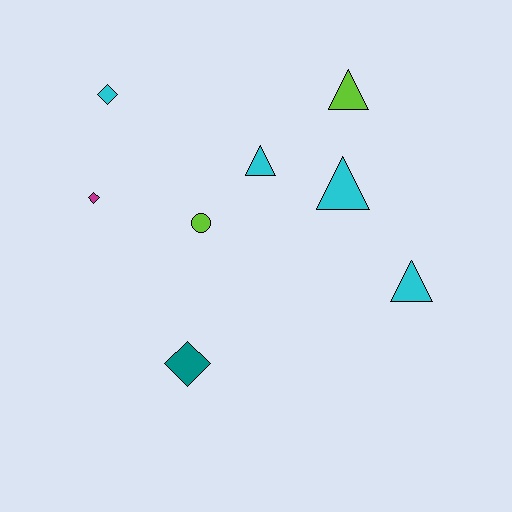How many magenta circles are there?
There are no magenta circles.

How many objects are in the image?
There are 8 objects.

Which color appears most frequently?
Cyan, with 4 objects.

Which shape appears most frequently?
Triangle, with 4 objects.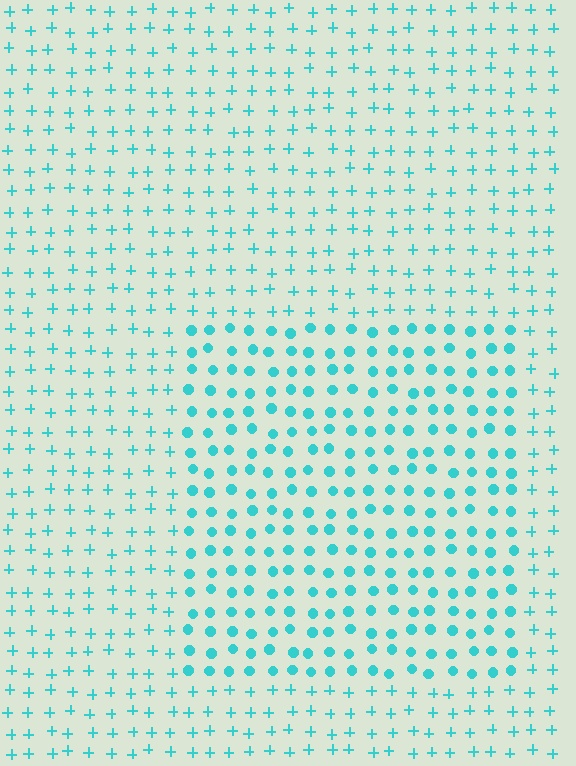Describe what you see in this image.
The image is filled with small cyan elements arranged in a uniform grid. A rectangle-shaped region contains circles, while the surrounding area contains plus signs. The boundary is defined purely by the change in element shape.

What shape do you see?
I see a rectangle.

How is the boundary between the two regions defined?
The boundary is defined by a change in element shape: circles inside vs. plus signs outside. All elements share the same color and spacing.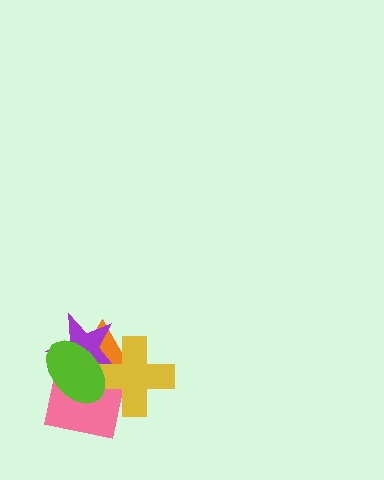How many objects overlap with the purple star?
4 objects overlap with the purple star.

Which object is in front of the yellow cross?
The lime ellipse is in front of the yellow cross.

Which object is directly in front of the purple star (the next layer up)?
The yellow cross is directly in front of the purple star.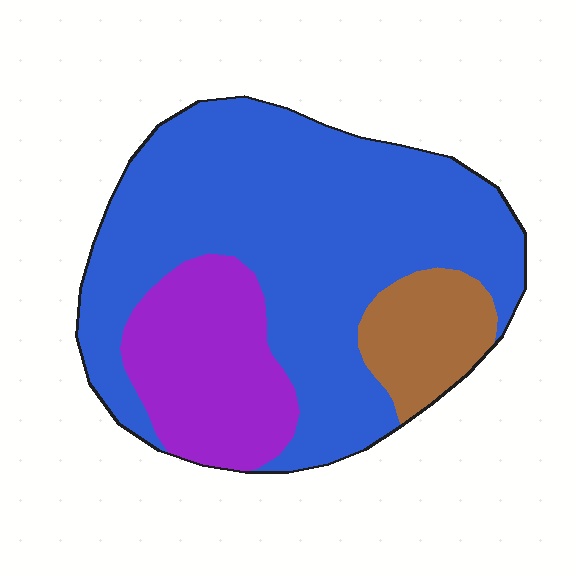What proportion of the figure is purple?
Purple covers 22% of the figure.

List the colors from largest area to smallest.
From largest to smallest: blue, purple, brown.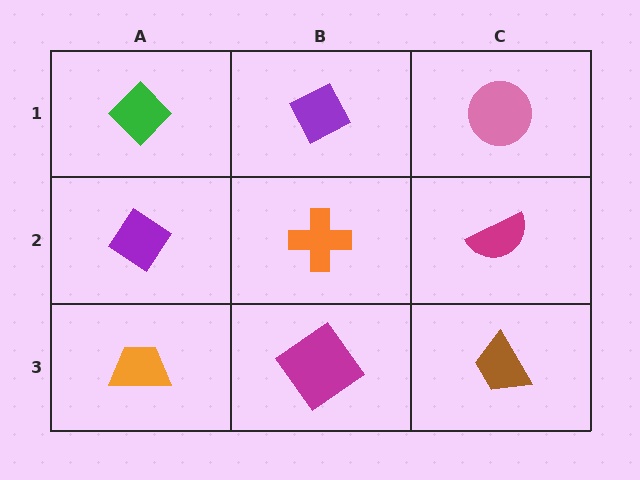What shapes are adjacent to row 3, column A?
A purple diamond (row 2, column A), a magenta diamond (row 3, column B).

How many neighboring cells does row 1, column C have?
2.